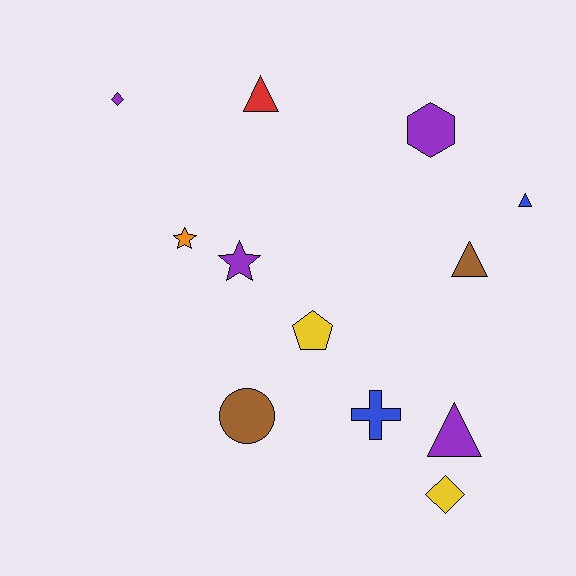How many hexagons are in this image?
There is 1 hexagon.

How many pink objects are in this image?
There are no pink objects.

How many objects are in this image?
There are 12 objects.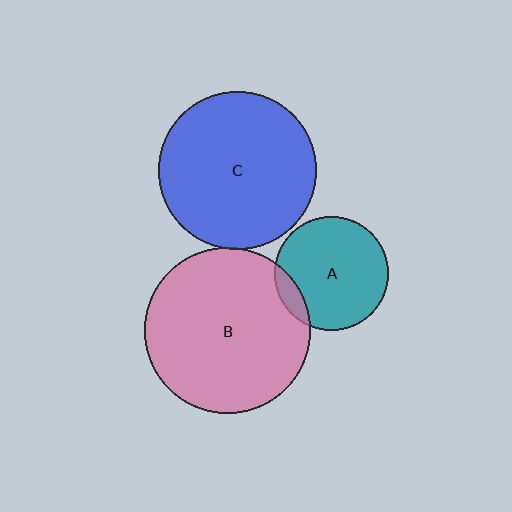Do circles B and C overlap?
Yes.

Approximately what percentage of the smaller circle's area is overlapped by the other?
Approximately 5%.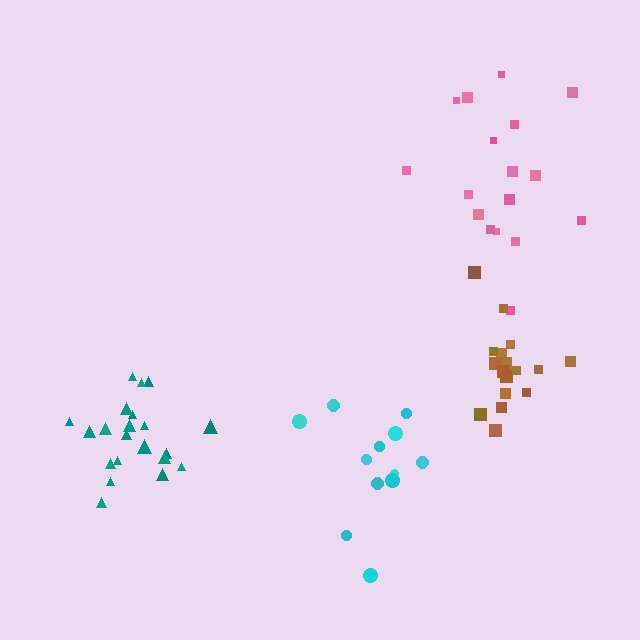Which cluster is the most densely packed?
Teal.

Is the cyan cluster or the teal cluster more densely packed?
Teal.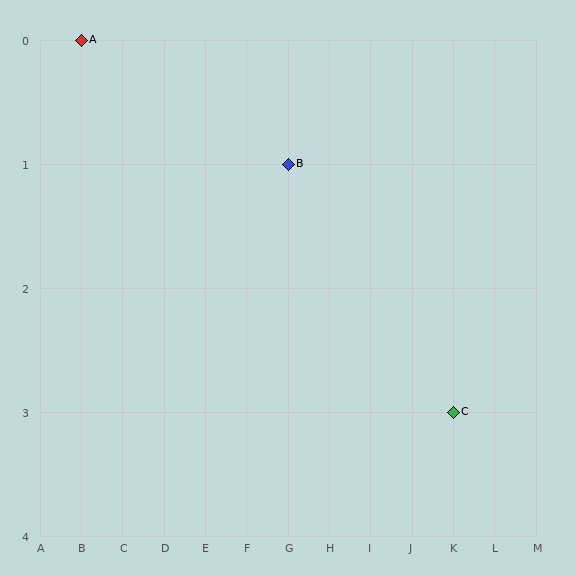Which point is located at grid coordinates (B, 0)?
Point A is at (B, 0).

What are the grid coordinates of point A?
Point A is at grid coordinates (B, 0).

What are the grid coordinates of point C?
Point C is at grid coordinates (K, 3).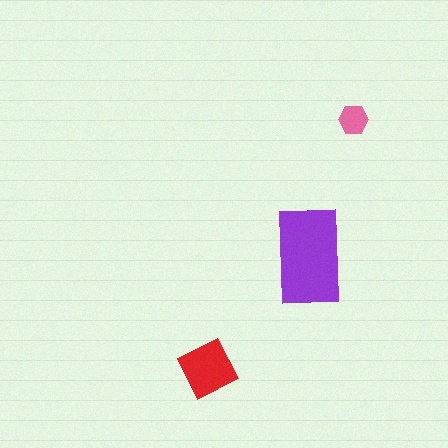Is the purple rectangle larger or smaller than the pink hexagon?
Larger.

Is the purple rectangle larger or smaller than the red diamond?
Larger.